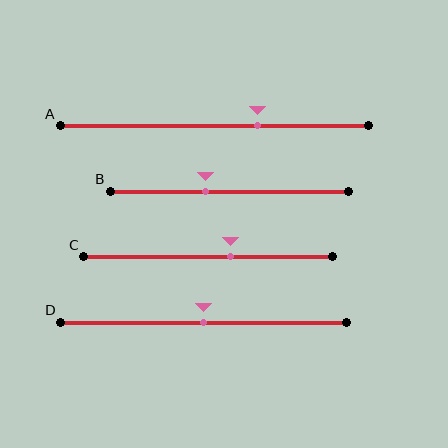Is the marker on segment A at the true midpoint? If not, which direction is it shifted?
No, the marker on segment A is shifted to the right by about 14% of the segment length.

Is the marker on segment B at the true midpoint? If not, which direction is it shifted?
No, the marker on segment B is shifted to the left by about 10% of the segment length.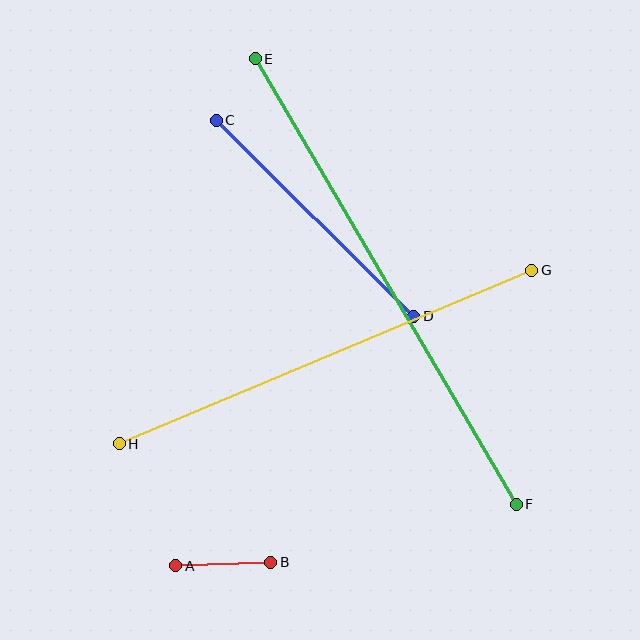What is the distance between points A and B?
The distance is approximately 95 pixels.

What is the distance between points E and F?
The distance is approximately 516 pixels.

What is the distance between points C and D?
The distance is approximately 278 pixels.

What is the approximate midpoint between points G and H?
The midpoint is at approximately (325, 357) pixels.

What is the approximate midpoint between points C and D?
The midpoint is at approximately (315, 218) pixels.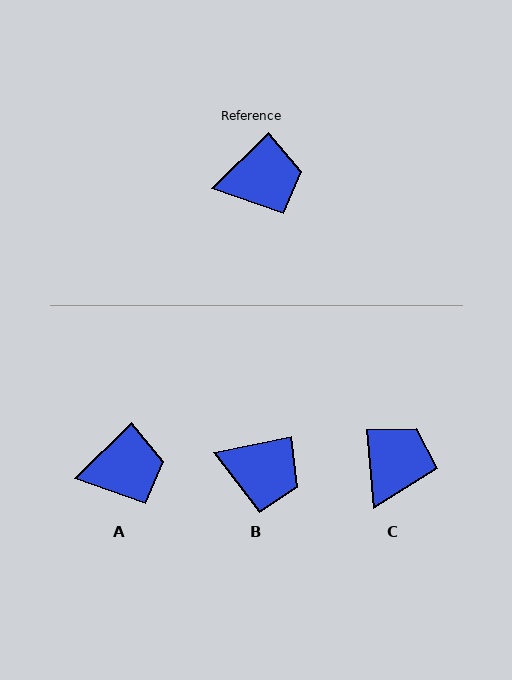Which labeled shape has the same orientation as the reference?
A.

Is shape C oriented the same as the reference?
No, it is off by about 51 degrees.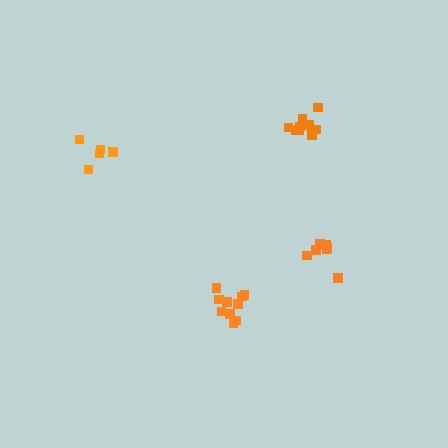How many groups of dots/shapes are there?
There are 4 groups.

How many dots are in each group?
Group 1: 5 dots, Group 2: 7 dots, Group 3: 10 dots, Group 4: 9 dots (31 total).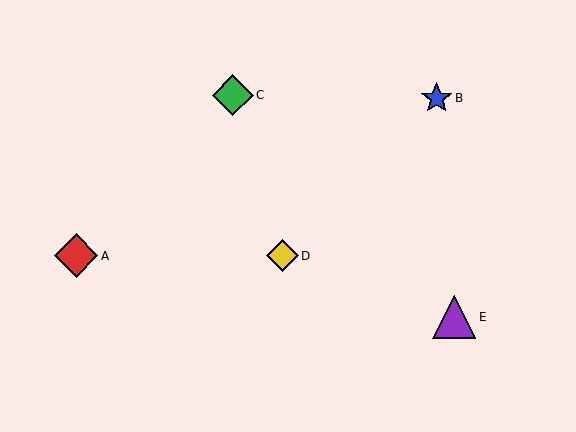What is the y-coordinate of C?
Object C is at y≈95.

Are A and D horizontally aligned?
Yes, both are at y≈256.